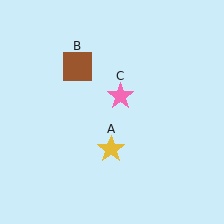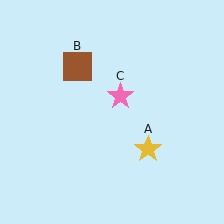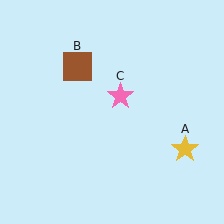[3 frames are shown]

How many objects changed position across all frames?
1 object changed position: yellow star (object A).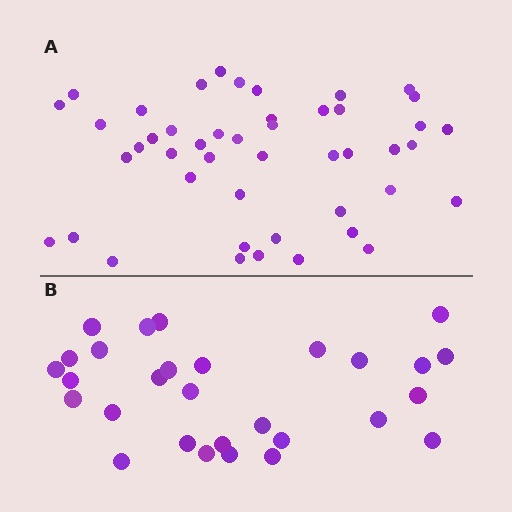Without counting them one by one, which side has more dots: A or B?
Region A (the top region) has more dots.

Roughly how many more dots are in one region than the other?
Region A has approximately 15 more dots than region B.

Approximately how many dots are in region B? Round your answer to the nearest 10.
About 30 dots. (The exact count is 29, which rounds to 30.)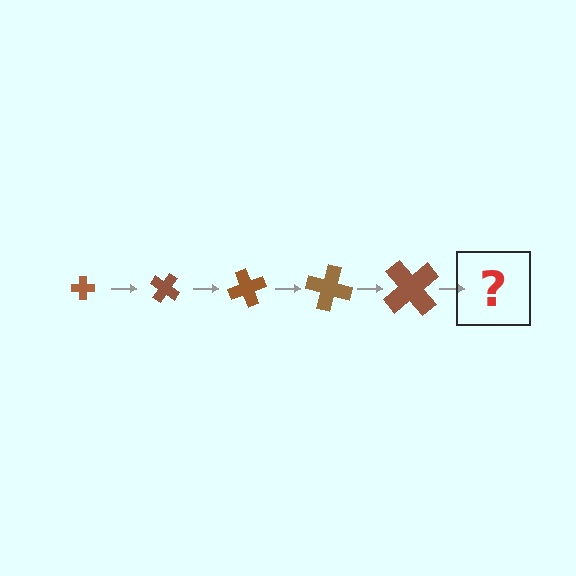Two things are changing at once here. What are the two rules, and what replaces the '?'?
The two rules are that the cross grows larger each step and it rotates 35 degrees each step. The '?' should be a cross, larger than the previous one and rotated 175 degrees from the start.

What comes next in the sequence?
The next element should be a cross, larger than the previous one and rotated 175 degrees from the start.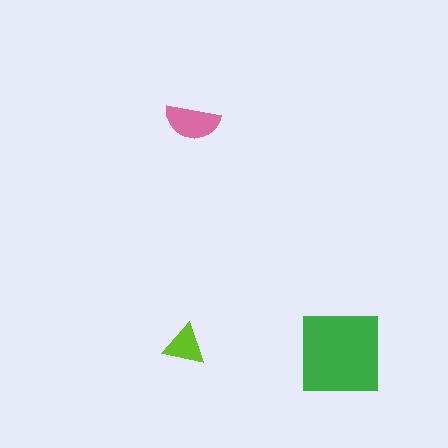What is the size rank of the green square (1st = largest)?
1st.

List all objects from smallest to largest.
The lime triangle, the pink semicircle, the green square.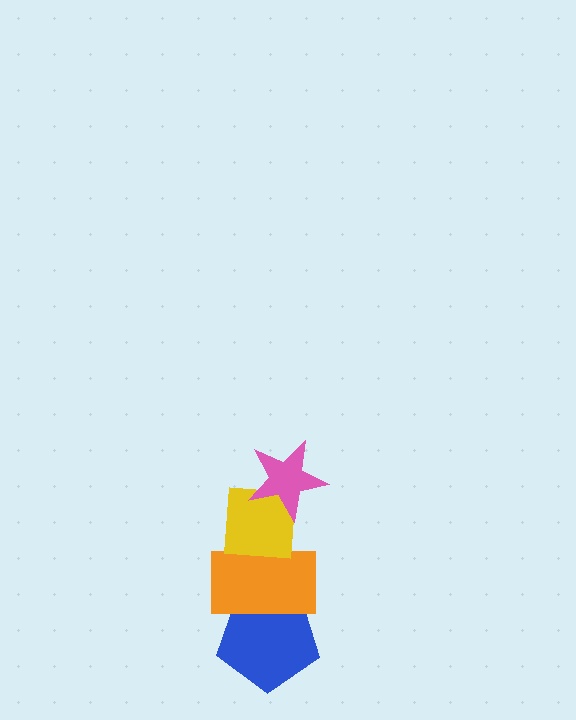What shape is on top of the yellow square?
The pink star is on top of the yellow square.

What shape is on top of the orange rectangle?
The yellow square is on top of the orange rectangle.